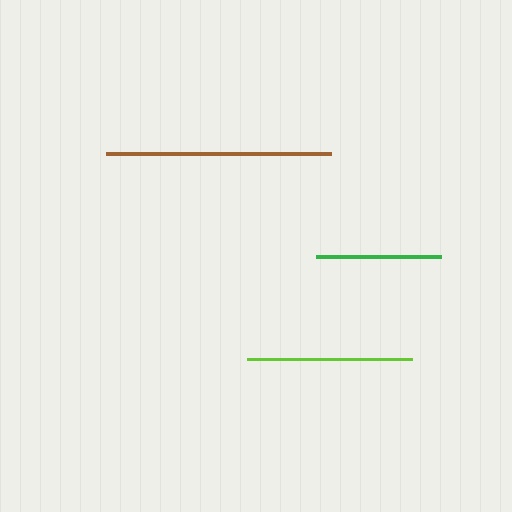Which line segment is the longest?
The brown line is the longest at approximately 225 pixels.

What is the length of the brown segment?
The brown segment is approximately 225 pixels long.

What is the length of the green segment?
The green segment is approximately 125 pixels long.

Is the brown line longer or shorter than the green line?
The brown line is longer than the green line.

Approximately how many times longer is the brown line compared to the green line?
The brown line is approximately 1.8 times the length of the green line.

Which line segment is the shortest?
The green line is the shortest at approximately 125 pixels.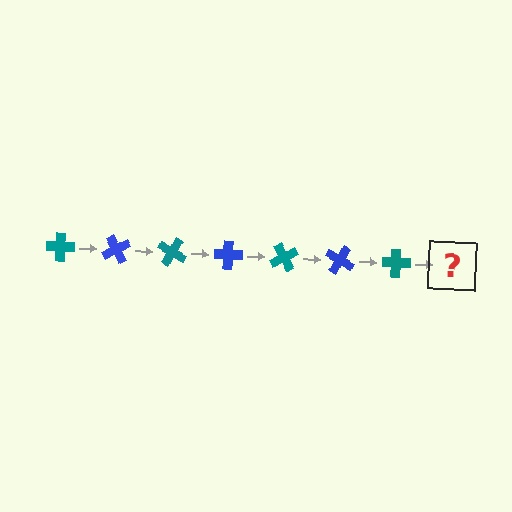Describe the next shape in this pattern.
It should be a blue cross, rotated 420 degrees from the start.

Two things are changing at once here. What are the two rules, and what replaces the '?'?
The two rules are that it rotates 60 degrees each step and the color cycles through teal and blue. The '?' should be a blue cross, rotated 420 degrees from the start.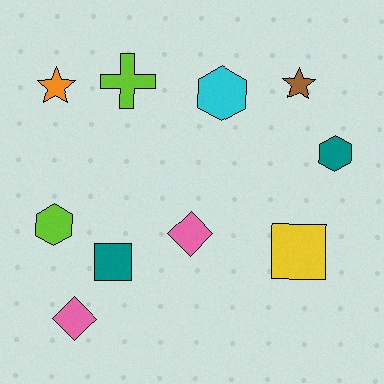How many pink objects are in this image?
There are 2 pink objects.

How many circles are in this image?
There are no circles.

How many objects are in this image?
There are 10 objects.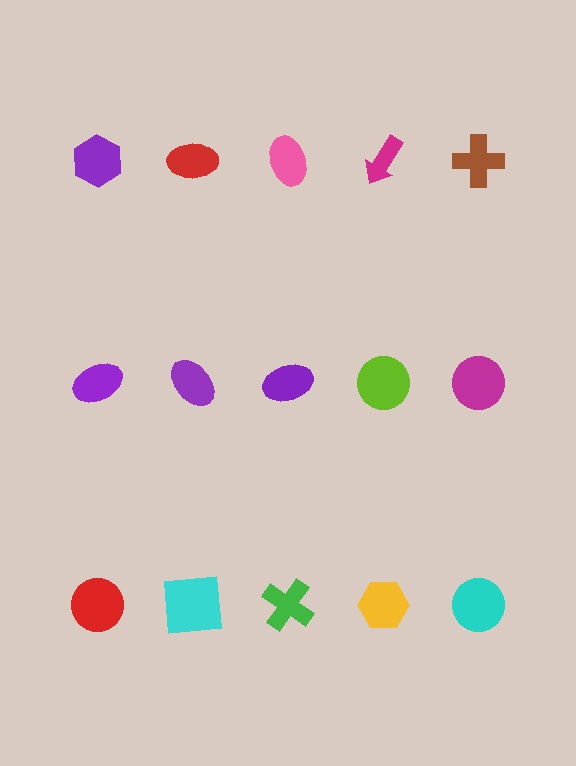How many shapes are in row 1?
5 shapes.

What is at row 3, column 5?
A cyan circle.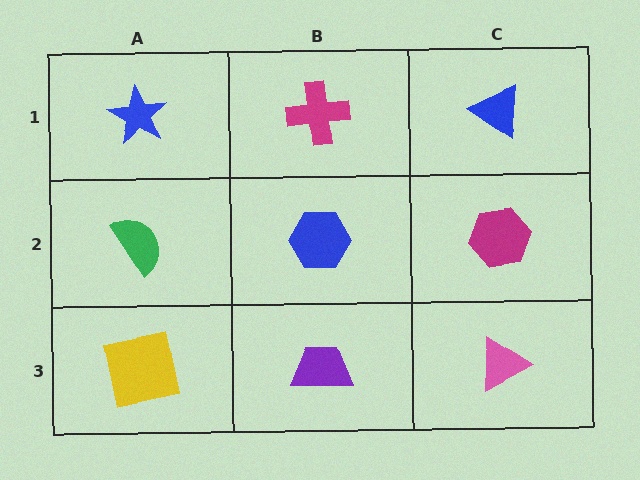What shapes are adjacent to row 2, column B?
A magenta cross (row 1, column B), a purple trapezoid (row 3, column B), a green semicircle (row 2, column A), a magenta hexagon (row 2, column C).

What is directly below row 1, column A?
A green semicircle.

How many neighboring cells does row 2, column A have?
3.